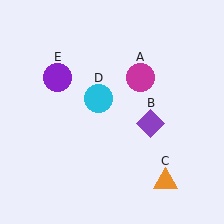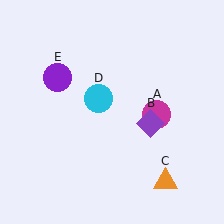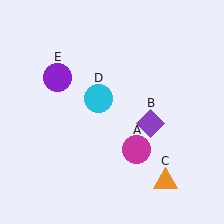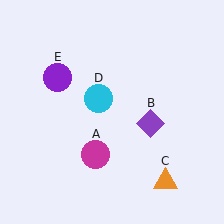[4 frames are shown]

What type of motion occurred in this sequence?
The magenta circle (object A) rotated clockwise around the center of the scene.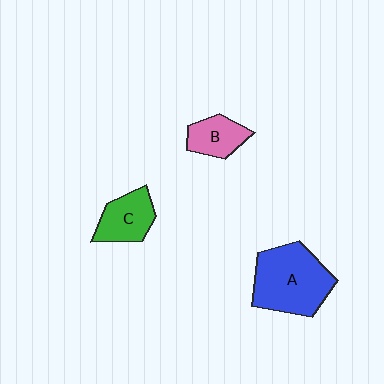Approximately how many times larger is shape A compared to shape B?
Approximately 2.3 times.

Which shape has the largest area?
Shape A (blue).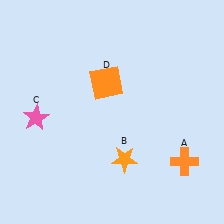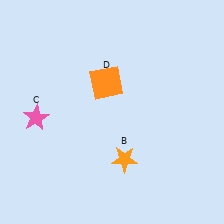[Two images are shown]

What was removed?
The orange cross (A) was removed in Image 2.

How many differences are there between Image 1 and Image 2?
There is 1 difference between the two images.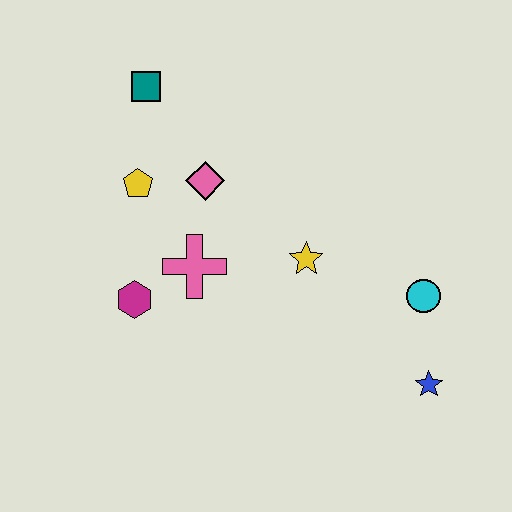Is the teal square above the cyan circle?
Yes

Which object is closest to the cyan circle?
The blue star is closest to the cyan circle.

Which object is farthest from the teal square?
The blue star is farthest from the teal square.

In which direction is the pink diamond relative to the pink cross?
The pink diamond is above the pink cross.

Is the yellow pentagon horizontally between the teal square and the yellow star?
No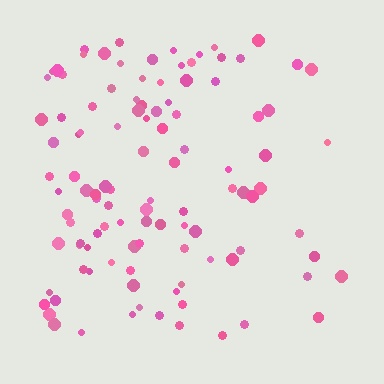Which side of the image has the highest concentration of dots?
The left.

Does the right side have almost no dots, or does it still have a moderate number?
Still a moderate number, just noticeably fewer than the left.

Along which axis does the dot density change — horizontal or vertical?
Horizontal.